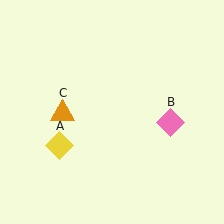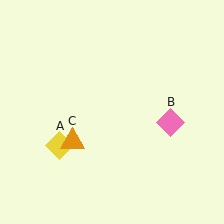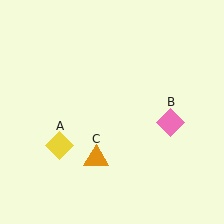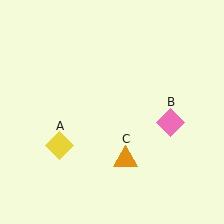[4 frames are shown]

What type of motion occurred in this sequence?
The orange triangle (object C) rotated counterclockwise around the center of the scene.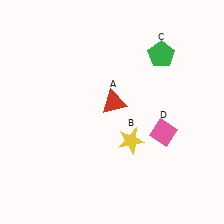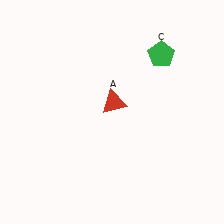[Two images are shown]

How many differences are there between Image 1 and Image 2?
There are 2 differences between the two images.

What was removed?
The pink diamond (D), the yellow star (B) were removed in Image 2.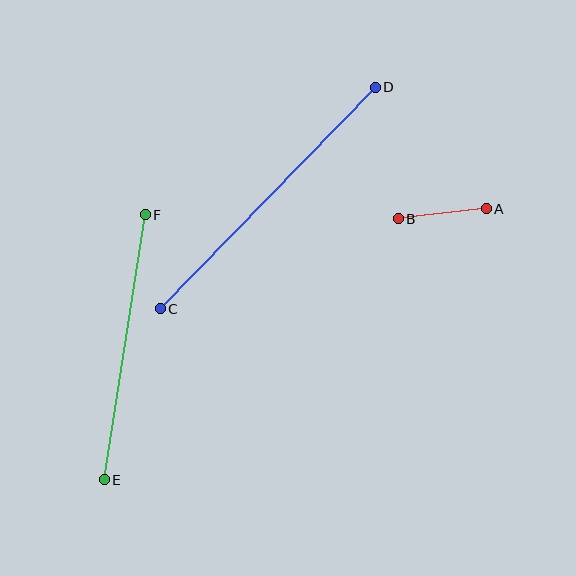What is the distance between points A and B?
The distance is approximately 89 pixels.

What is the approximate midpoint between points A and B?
The midpoint is at approximately (442, 214) pixels.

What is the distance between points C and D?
The distance is approximately 309 pixels.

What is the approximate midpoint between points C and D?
The midpoint is at approximately (268, 198) pixels.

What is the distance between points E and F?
The distance is approximately 268 pixels.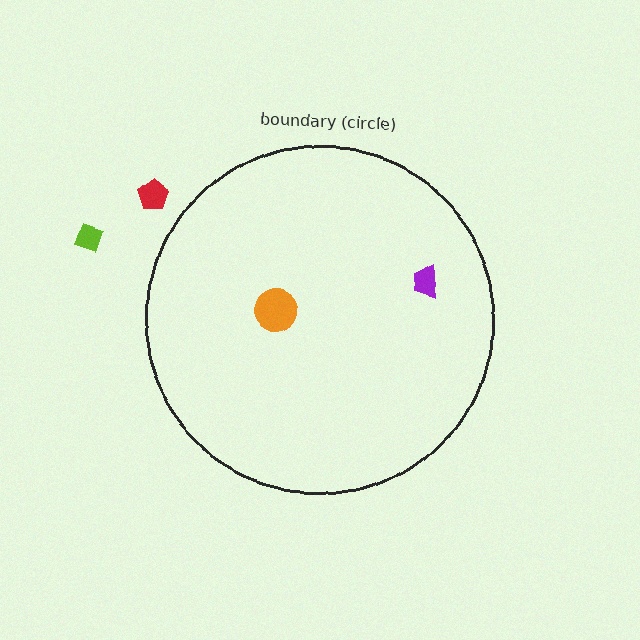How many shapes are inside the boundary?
2 inside, 2 outside.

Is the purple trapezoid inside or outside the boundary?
Inside.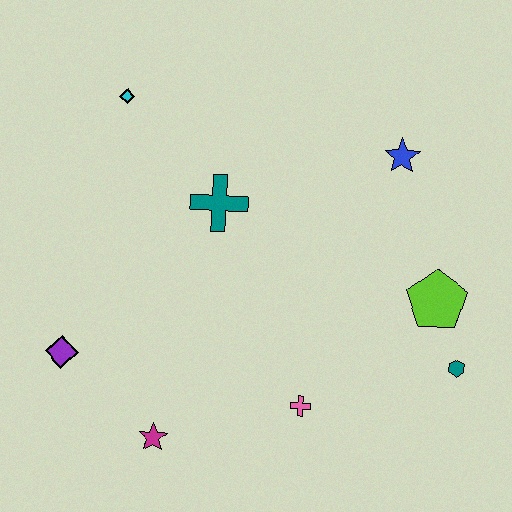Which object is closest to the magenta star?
The purple diamond is closest to the magenta star.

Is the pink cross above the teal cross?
No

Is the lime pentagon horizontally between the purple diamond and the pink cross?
No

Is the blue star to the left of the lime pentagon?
Yes